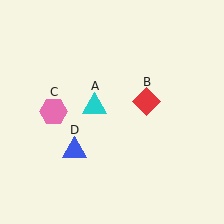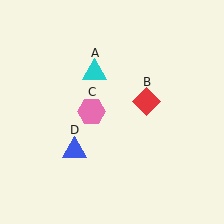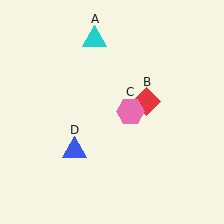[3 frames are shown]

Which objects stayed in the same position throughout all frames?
Red diamond (object B) and blue triangle (object D) remained stationary.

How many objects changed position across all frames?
2 objects changed position: cyan triangle (object A), pink hexagon (object C).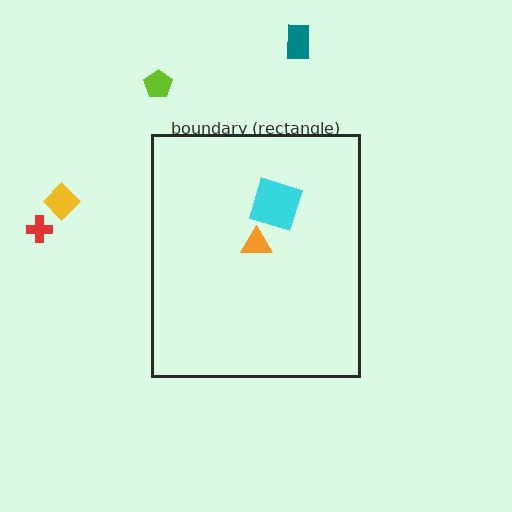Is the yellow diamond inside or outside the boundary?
Outside.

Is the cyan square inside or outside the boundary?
Inside.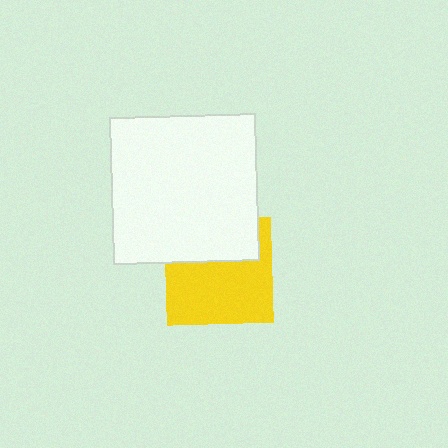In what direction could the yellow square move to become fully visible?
The yellow square could move down. That would shift it out from behind the white square entirely.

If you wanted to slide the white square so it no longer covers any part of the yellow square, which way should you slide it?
Slide it up — that is the most direct way to separate the two shapes.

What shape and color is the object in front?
The object in front is a white square.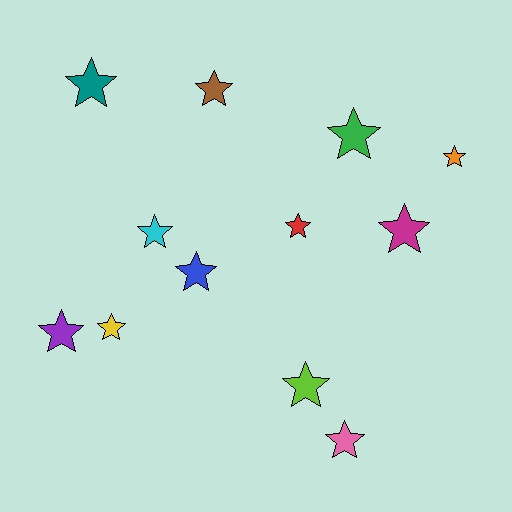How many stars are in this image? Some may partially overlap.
There are 12 stars.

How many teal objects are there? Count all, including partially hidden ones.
There is 1 teal object.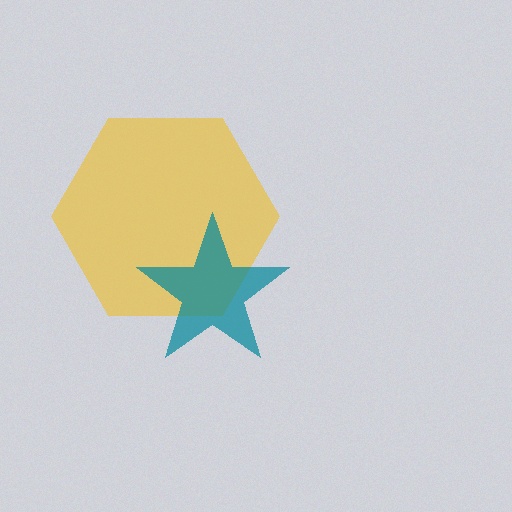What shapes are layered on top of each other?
The layered shapes are: a yellow hexagon, a teal star.